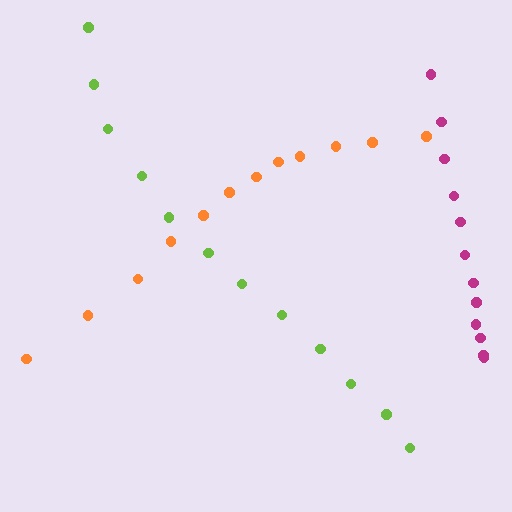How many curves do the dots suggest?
There are 3 distinct paths.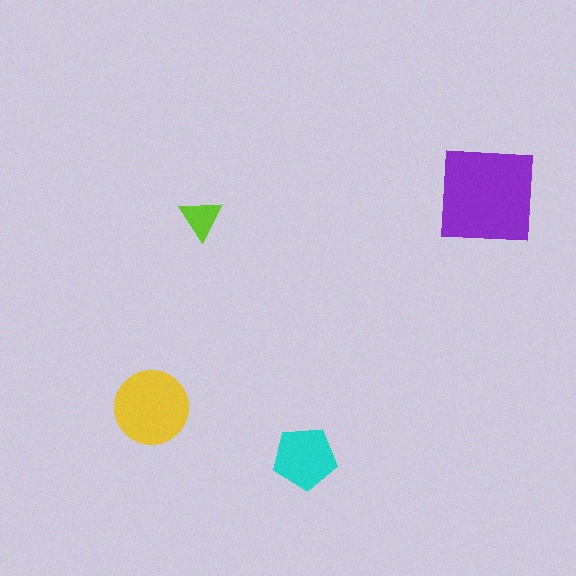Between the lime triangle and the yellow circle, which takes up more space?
The yellow circle.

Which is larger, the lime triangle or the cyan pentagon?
The cyan pentagon.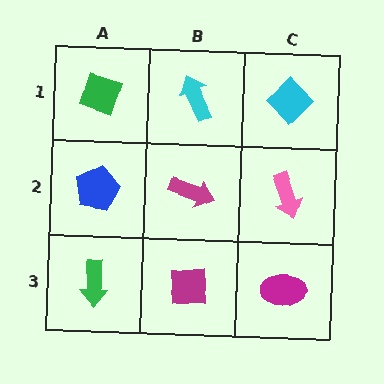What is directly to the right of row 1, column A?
A cyan arrow.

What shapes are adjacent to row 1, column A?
A blue pentagon (row 2, column A), a cyan arrow (row 1, column B).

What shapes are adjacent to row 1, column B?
A magenta arrow (row 2, column B), a green diamond (row 1, column A), a cyan diamond (row 1, column C).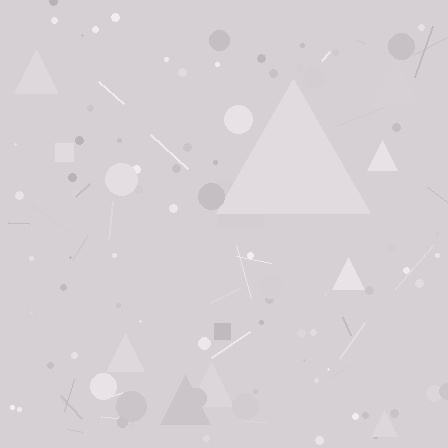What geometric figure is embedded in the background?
A triangle is embedded in the background.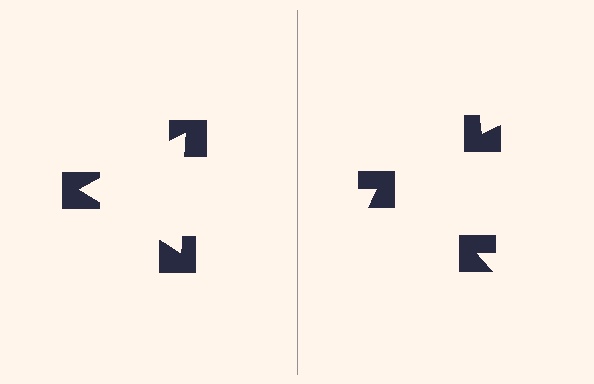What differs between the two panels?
The notched squares are positioned identically on both sides; only the wedge orientations differ. On the left they align to a triangle; on the right they are misaligned.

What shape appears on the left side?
An illusory triangle.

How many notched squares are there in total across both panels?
6 — 3 on each side.